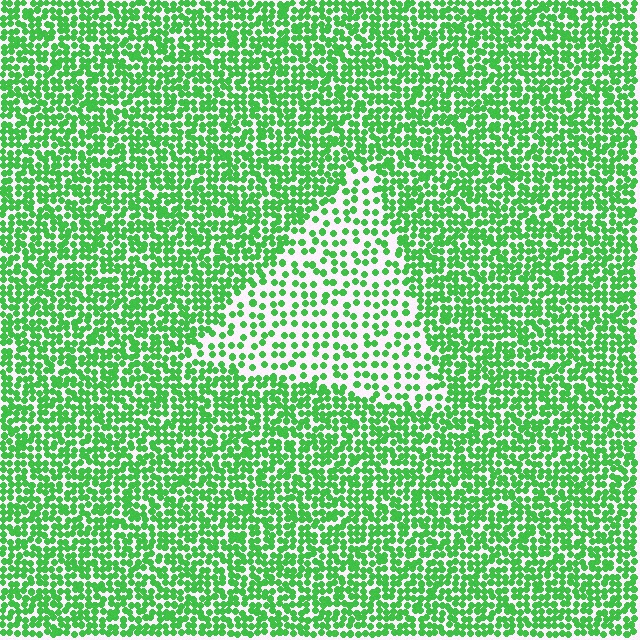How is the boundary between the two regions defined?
The boundary is defined by a change in element density (approximately 2.1x ratio). All elements are the same color, size, and shape.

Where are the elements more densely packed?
The elements are more densely packed outside the triangle boundary.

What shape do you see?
I see a triangle.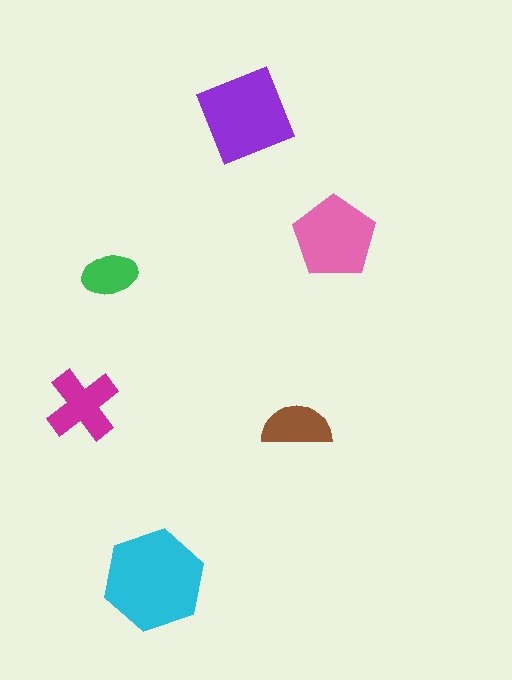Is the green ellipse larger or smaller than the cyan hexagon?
Smaller.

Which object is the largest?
The cyan hexagon.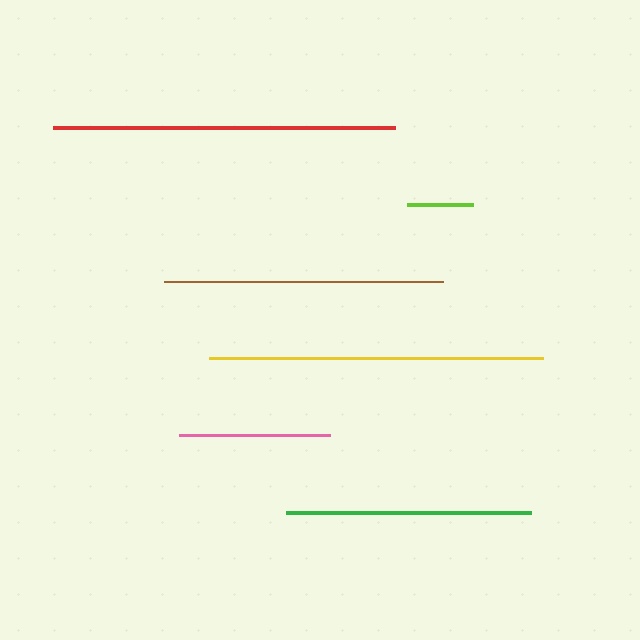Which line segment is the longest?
The red line is the longest at approximately 342 pixels.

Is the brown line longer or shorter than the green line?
The brown line is longer than the green line.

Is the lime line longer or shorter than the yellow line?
The yellow line is longer than the lime line.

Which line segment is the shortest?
The lime line is the shortest at approximately 66 pixels.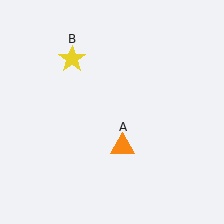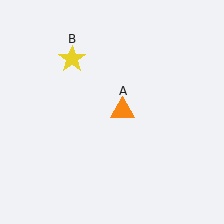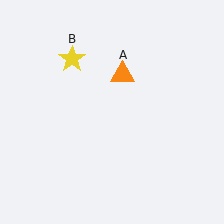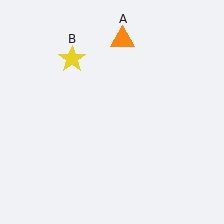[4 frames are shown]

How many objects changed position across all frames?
1 object changed position: orange triangle (object A).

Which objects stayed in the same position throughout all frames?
Yellow star (object B) remained stationary.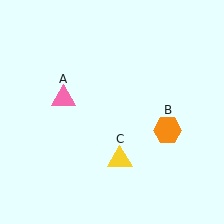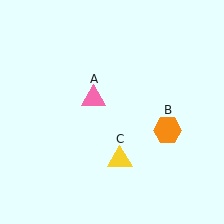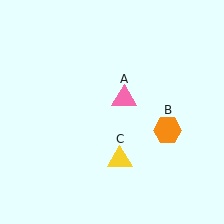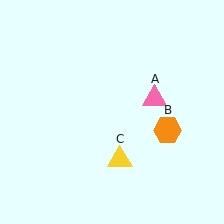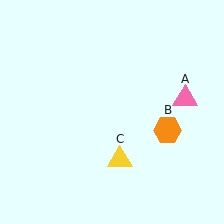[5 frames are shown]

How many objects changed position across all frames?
1 object changed position: pink triangle (object A).